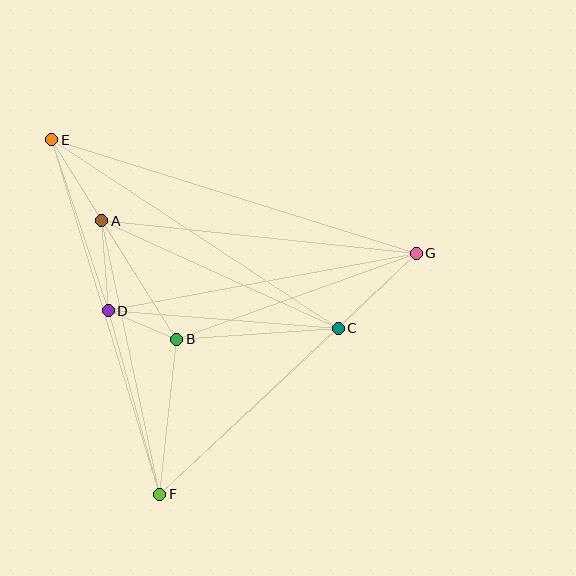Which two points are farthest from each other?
Points E and G are farthest from each other.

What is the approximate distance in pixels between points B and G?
The distance between B and G is approximately 254 pixels.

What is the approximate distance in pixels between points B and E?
The distance between B and E is approximately 235 pixels.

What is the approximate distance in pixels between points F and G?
The distance between F and G is approximately 352 pixels.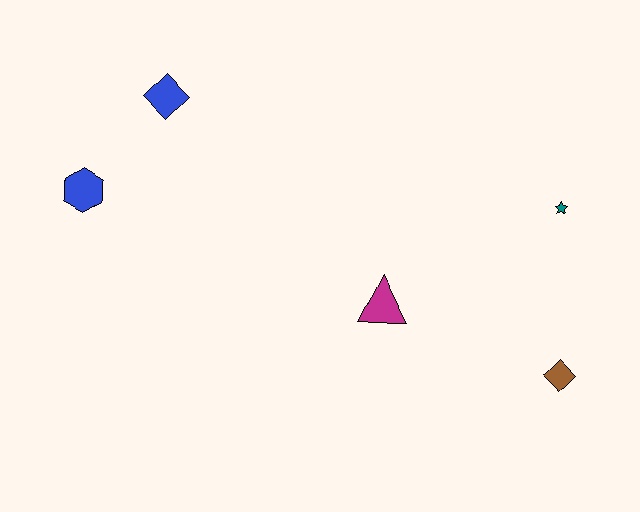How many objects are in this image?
There are 5 objects.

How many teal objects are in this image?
There is 1 teal object.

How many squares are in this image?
There are no squares.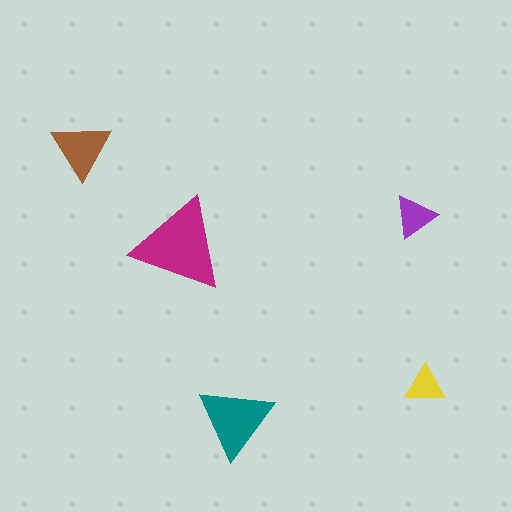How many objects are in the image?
There are 5 objects in the image.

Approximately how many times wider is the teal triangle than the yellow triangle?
About 2 times wider.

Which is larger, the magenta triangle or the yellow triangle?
The magenta one.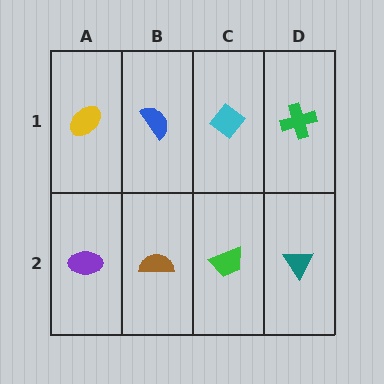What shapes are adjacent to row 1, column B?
A brown semicircle (row 2, column B), a yellow ellipse (row 1, column A), a cyan diamond (row 1, column C).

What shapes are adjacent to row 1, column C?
A green trapezoid (row 2, column C), a blue semicircle (row 1, column B), a green cross (row 1, column D).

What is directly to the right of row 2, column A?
A brown semicircle.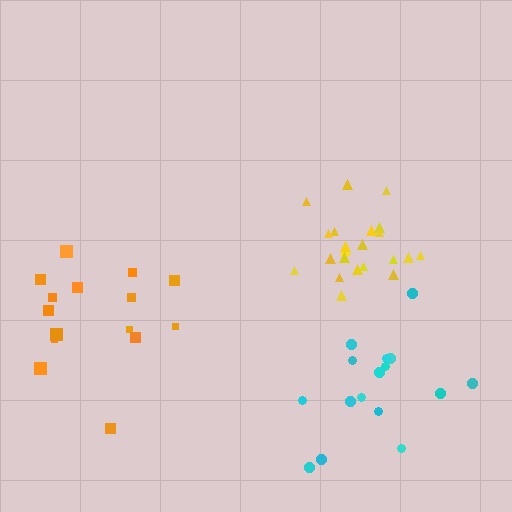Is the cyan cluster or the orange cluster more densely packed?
Orange.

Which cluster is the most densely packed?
Yellow.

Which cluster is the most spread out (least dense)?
Cyan.